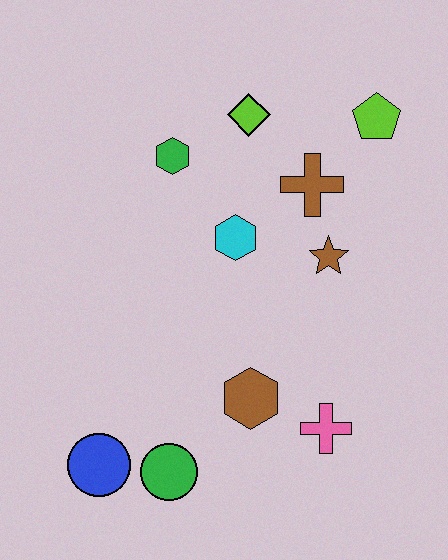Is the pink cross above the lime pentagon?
No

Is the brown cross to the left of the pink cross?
Yes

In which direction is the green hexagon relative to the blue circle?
The green hexagon is above the blue circle.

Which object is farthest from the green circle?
The lime pentagon is farthest from the green circle.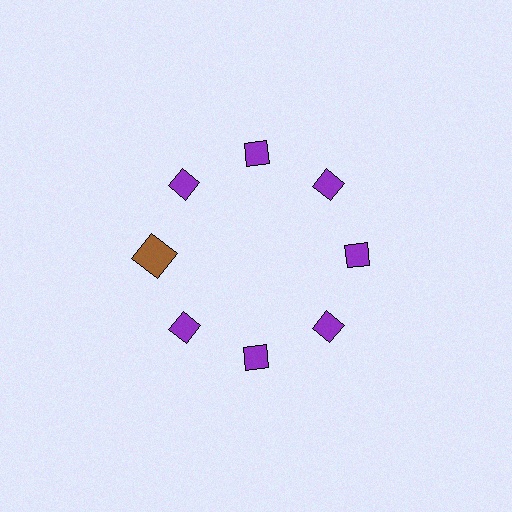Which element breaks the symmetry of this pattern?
The brown square at roughly the 9 o'clock position breaks the symmetry. All other shapes are purple diamonds.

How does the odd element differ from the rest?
It differs in both color (brown instead of purple) and shape (square instead of diamond).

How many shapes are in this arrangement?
There are 8 shapes arranged in a ring pattern.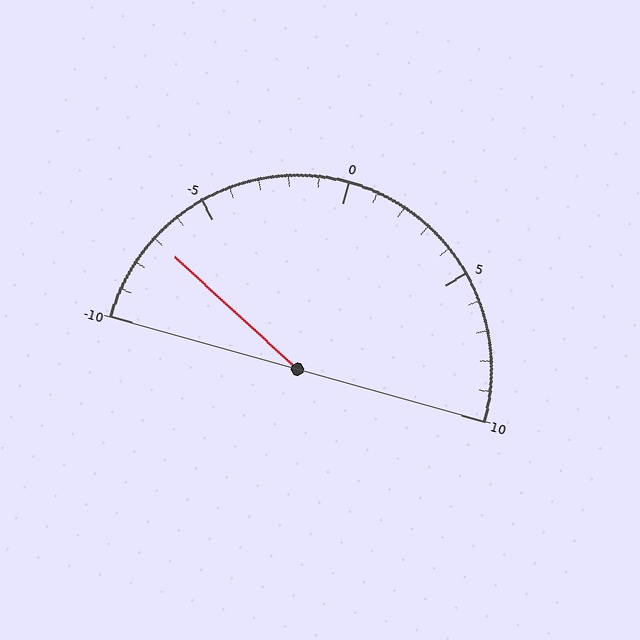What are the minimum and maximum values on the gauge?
The gauge ranges from -10 to 10.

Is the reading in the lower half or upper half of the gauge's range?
The reading is in the lower half of the range (-10 to 10).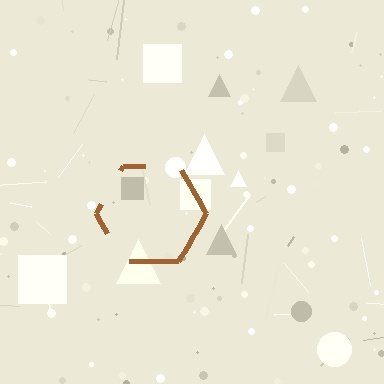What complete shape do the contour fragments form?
The contour fragments form a hexagon.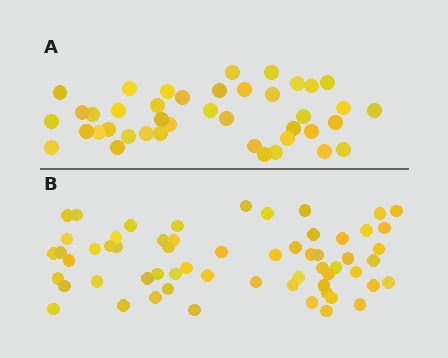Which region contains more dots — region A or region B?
Region B (the bottom region) has more dots.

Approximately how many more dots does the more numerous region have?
Region B has approximately 20 more dots than region A.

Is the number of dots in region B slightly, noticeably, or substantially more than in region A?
Region B has substantially more. The ratio is roughly 1.5 to 1.